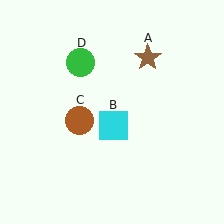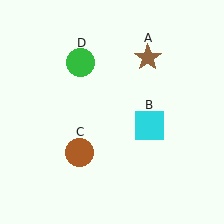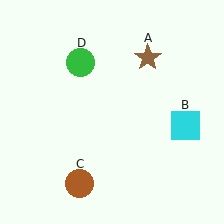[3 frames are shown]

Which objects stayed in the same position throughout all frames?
Brown star (object A) and green circle (object D) remained stationary.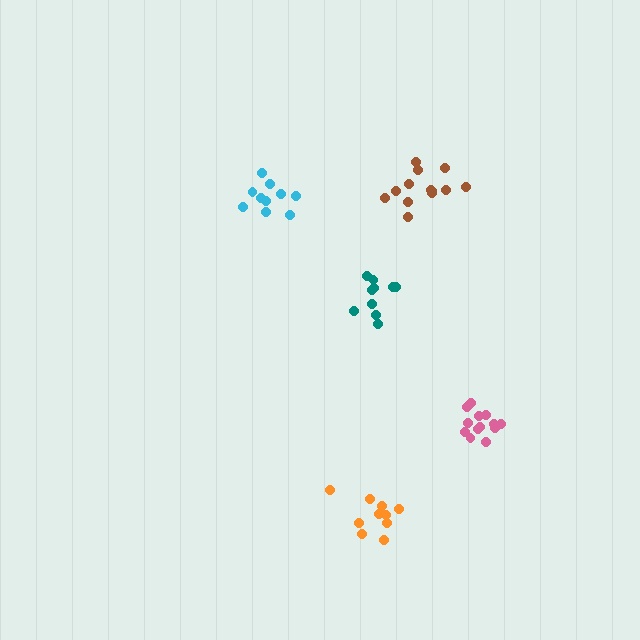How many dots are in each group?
Group 1: 10 dots, Group 2: 10 dots, Group 3: 10 dots, Group 4: 14 dots, Group 5: 14 dots (58 total).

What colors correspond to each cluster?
The clusters are colored: orange, cyan, teal, brown, pink.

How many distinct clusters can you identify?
There are 5 distinct clusters.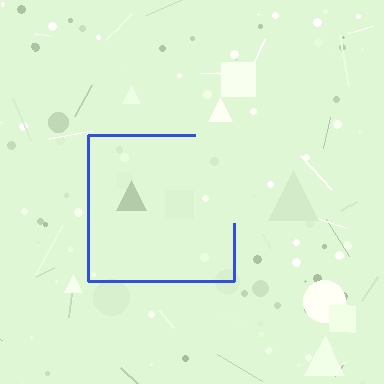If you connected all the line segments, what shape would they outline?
They would outline a square.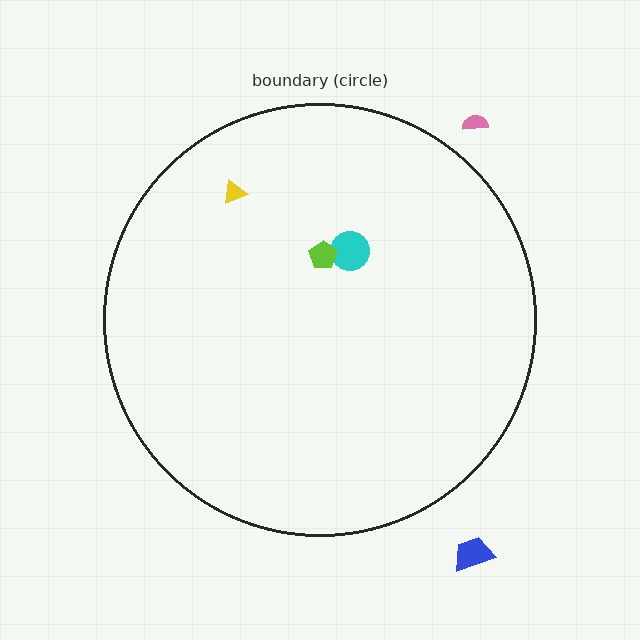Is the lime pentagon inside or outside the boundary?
Inside.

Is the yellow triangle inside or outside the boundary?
Inside.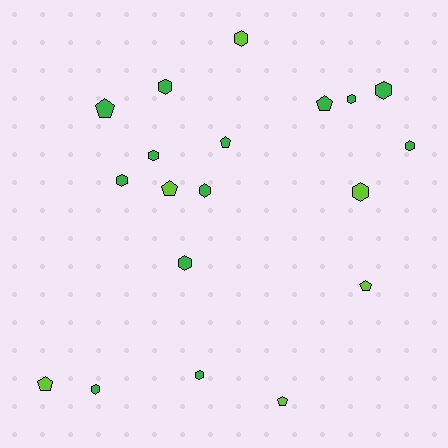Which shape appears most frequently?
Hexagon, with 12 objects.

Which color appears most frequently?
Green, with 13 objects.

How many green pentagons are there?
There are 3 green pentagons.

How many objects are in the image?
There are 19 objects.